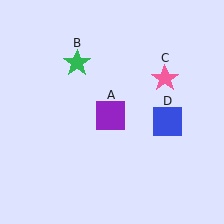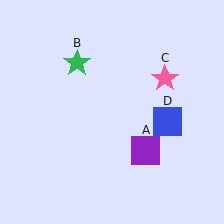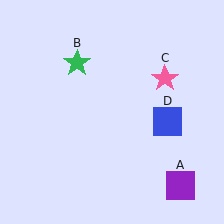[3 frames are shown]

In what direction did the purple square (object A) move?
The purple square (object A) moved down and to the right.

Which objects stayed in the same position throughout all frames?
Green star (object B) and pink star (object C) and blue square (object D) remained stationary.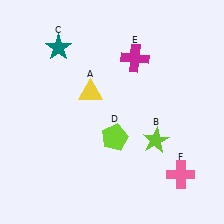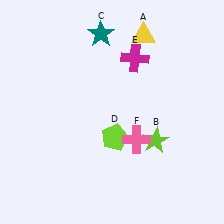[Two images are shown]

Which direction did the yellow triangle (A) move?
The yellow triangle (A) moved up.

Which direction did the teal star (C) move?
The teal star (C) moved right.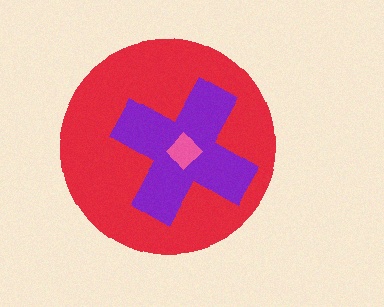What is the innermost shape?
The pink diamond.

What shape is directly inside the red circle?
The purple cross.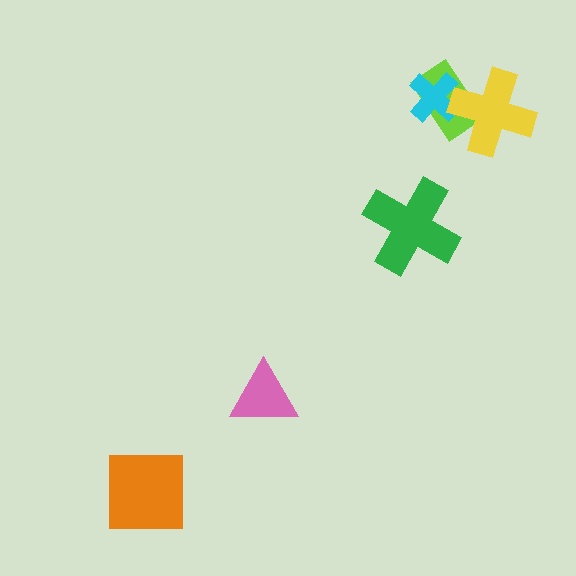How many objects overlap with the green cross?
0 objects overlap with the green cross.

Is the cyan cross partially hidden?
Yes, it is partially covered by another shape.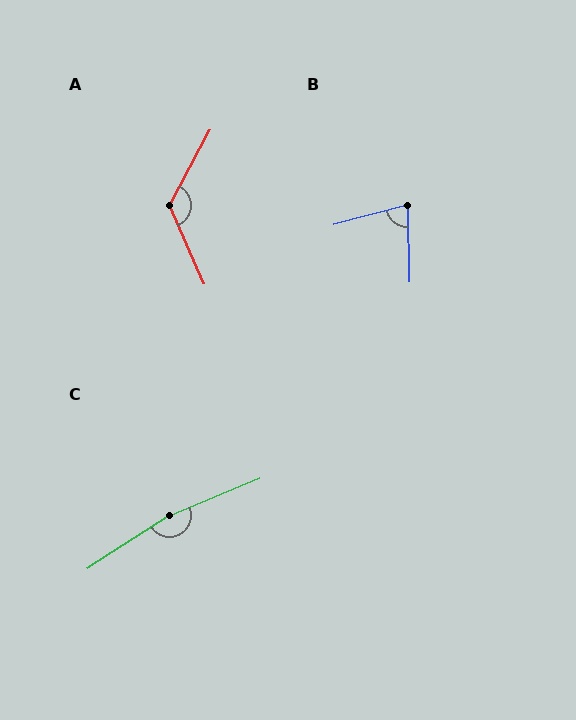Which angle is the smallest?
B, at approximately 76 degrees.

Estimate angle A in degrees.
Approximately 128 degrees.